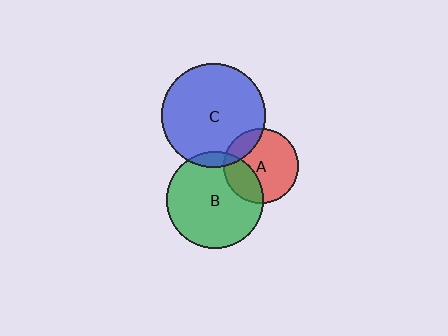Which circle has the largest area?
Circle C (blue).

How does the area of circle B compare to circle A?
Approximately 1.7 times.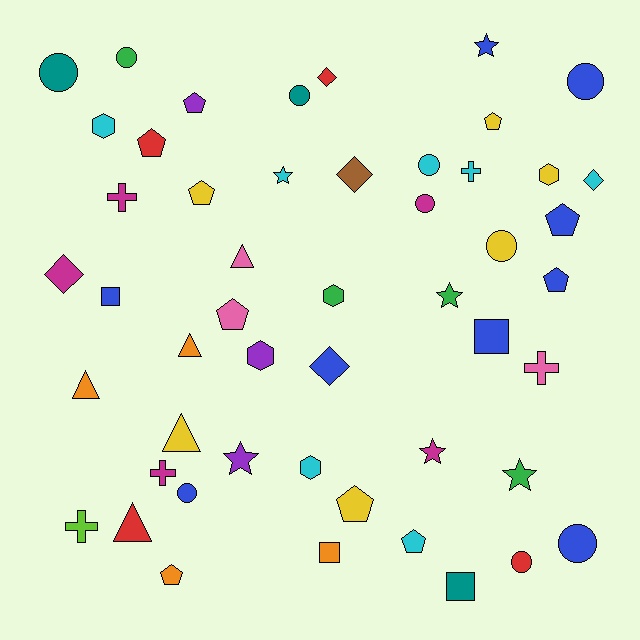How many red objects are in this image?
There are 4 red objects.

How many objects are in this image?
There are 50 objects.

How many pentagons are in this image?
There are 10 pentagons.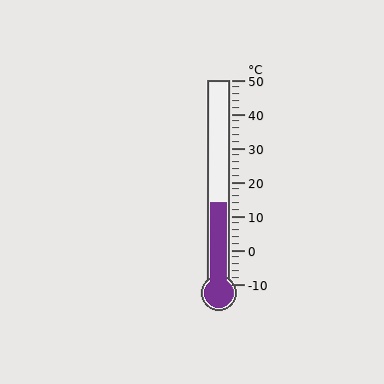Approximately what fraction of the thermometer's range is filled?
The thermometer is filled to approximately 40% of its range.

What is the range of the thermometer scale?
The thermometer scale ranges from -10°C to 50°C.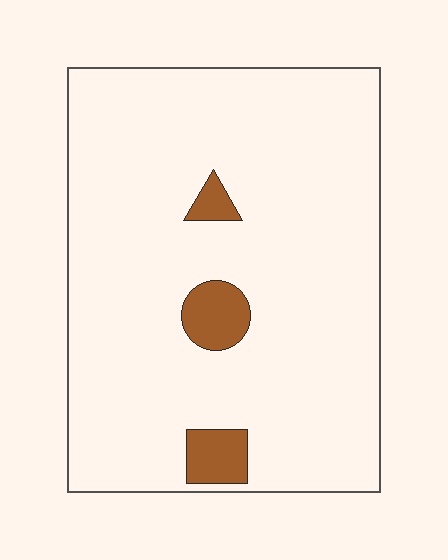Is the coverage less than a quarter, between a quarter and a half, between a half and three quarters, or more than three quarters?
Less than a quarter.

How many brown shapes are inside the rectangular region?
3.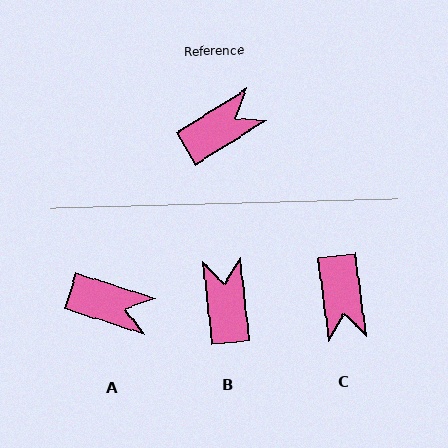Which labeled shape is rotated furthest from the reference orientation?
C, about 114 degrees away.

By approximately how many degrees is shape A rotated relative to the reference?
Approximately 49 degrees clockwise.